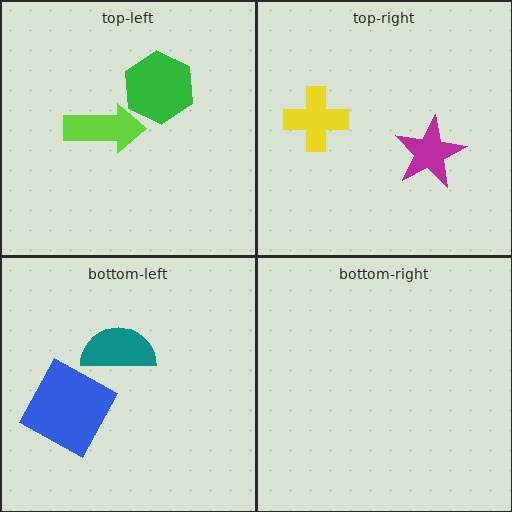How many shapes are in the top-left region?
2.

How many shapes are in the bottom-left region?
2.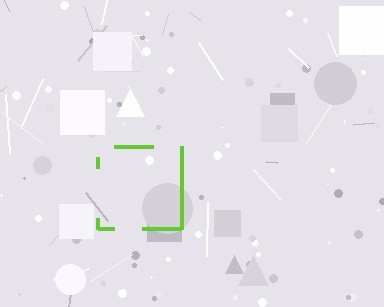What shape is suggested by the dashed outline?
The dashed outline suggests a square.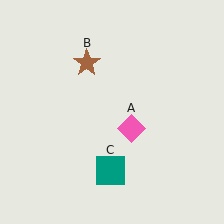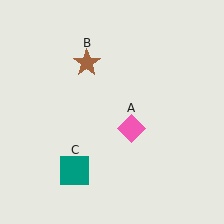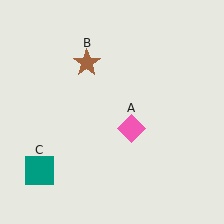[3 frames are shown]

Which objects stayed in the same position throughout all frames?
Pink diamond (object A) and brown star (object B) remained stationary.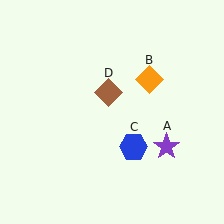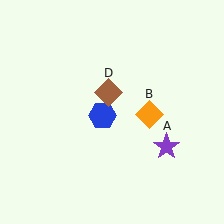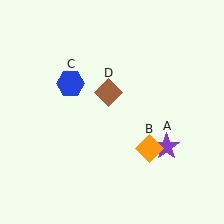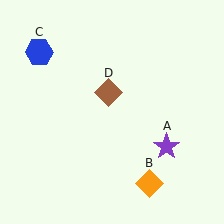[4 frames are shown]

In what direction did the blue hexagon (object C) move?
The blue hexagon (object C) moved up and to the left.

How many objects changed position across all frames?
2 objects changed position: orange diamond (object B), blue hexagon (object C).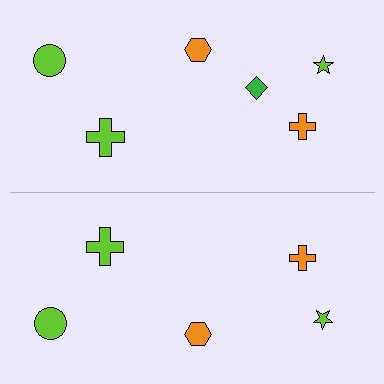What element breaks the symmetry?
A green diamond is missing from the bottom side.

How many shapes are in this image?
There are 11 shapes in this image.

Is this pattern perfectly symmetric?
No, the pattern is not perfectly symmetric. A green diamond is missing from the bottom side.